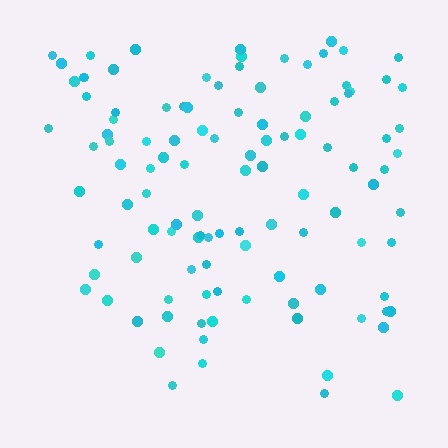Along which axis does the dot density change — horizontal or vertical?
Vertical.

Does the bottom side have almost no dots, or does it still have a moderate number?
Still a moderate number, just noticeably fewer than the top.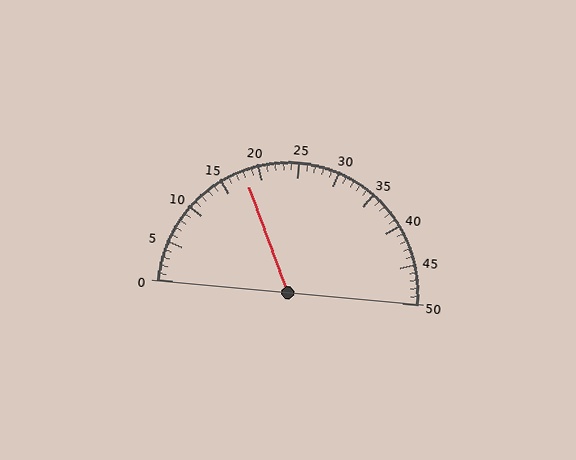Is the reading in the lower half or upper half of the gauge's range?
The reading is in the lower half of the range (0 to 50).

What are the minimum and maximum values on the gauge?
The gauge ranges from 0 to 50.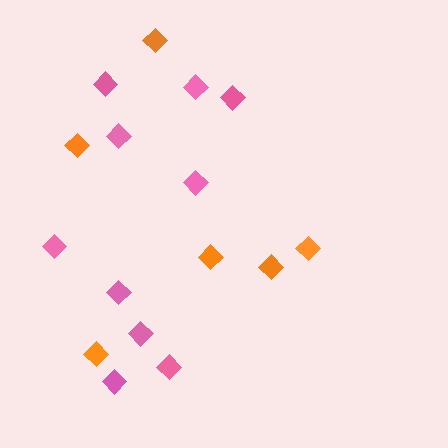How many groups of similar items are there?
There are 2 groups: one group of pink diamonds (10) and one group of orange diamonds (6).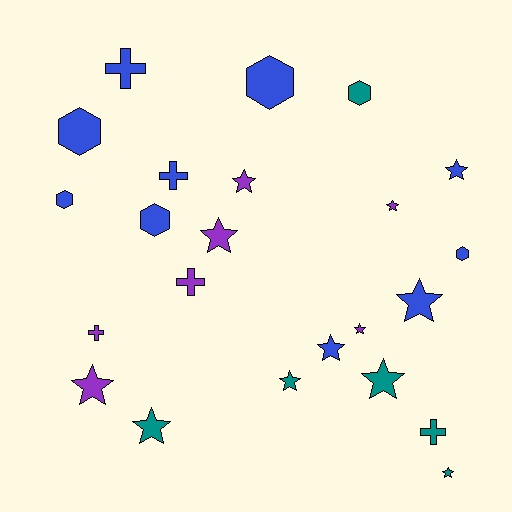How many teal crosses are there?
There is 1 teal cross.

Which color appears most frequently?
Blue, with 10 objects.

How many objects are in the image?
There are 23 objects.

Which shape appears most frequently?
Star, with 12 objects.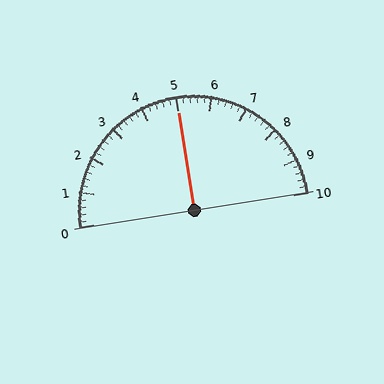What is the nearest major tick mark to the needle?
The nearest major tick mark is 5.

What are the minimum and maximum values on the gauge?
The gauge ranges from 0 to 10.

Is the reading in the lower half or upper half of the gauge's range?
The reading is in the upper half of the range (0 to 10).